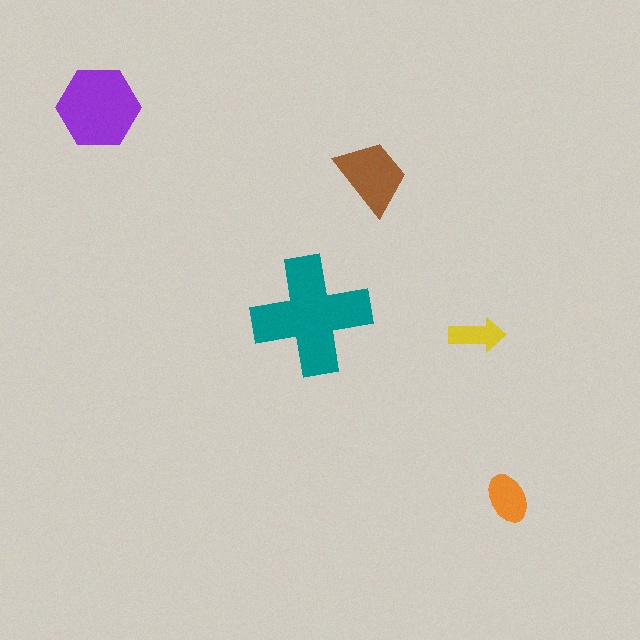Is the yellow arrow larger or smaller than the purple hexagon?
Smaller.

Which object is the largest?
The teal cross.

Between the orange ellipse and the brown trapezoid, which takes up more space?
The brown trapezoid.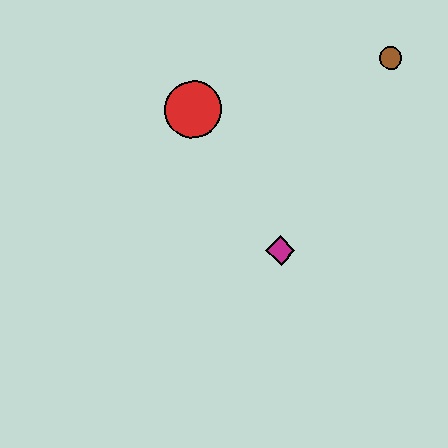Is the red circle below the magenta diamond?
No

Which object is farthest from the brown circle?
The magenta diamond is farthest from the brown circle.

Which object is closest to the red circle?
The magenta diamond is closest to the red circle.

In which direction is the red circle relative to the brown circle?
The red circle is to the left of the brown circle.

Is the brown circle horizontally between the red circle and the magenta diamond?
No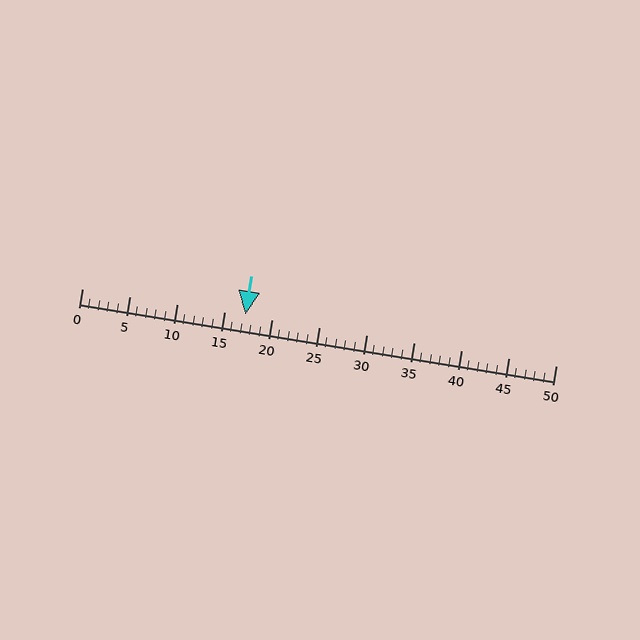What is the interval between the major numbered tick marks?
The major tick marks are spaced 5 units apart.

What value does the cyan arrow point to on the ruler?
The cyan arrow points to approximately 17.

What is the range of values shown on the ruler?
The ruler shows values from 0 to 50.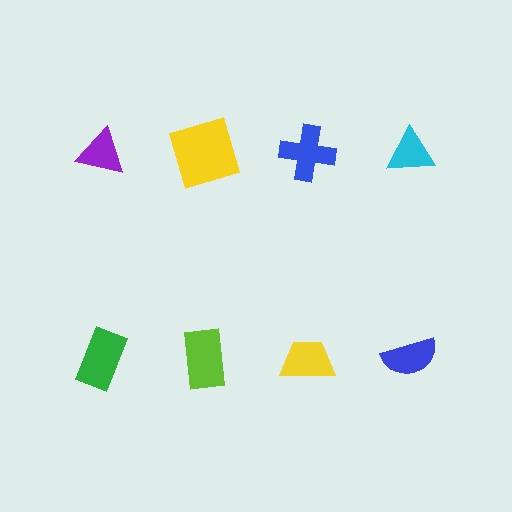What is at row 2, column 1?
A green rectangle.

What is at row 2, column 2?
A lime rectangle.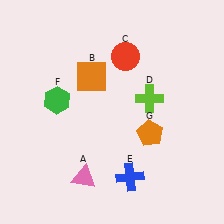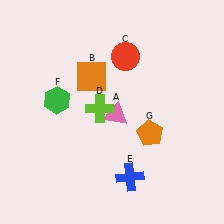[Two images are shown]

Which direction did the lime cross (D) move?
The lime cross (D) moved left.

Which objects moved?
The objects that moved are: the pink triangle (A), the lime cross (D).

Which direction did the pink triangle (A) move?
The pink triangle (A) moved up.